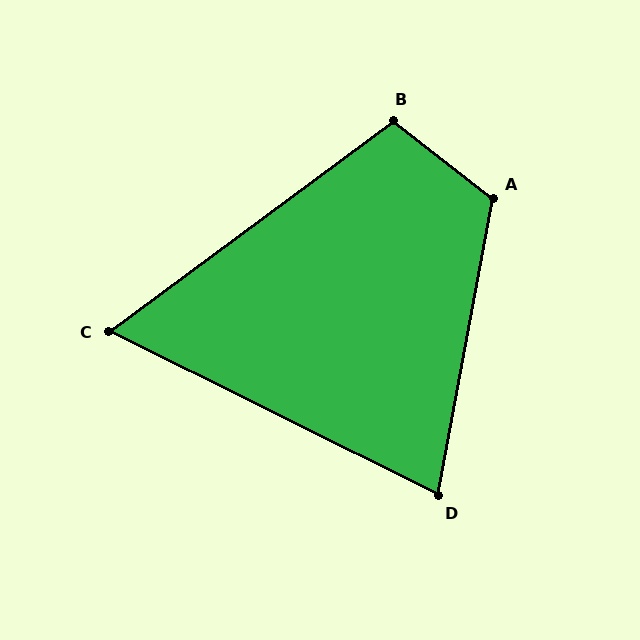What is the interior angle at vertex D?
Approximately 74 degrees (acute).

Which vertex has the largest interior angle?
A, at approximately 117 degrees.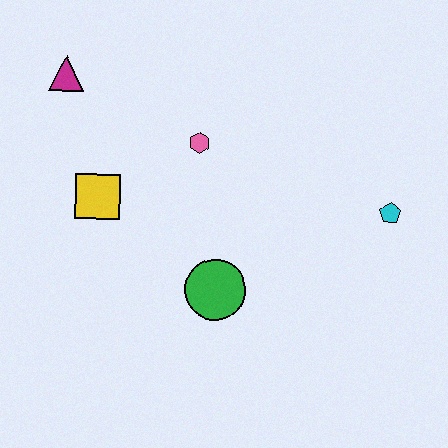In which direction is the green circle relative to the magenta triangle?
The green circle is below the magenta triangle.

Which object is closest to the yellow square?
The pink hexagon is closest to the yellow square.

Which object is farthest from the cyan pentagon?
The magenta triangle is farthest from the cyan pentagon.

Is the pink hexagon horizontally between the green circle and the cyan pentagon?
No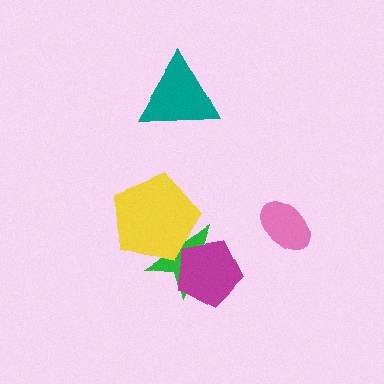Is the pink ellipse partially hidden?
No, no other shape covers it.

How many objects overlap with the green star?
2 objects overlap with the green star.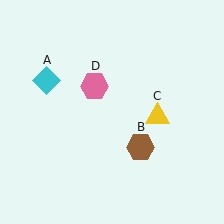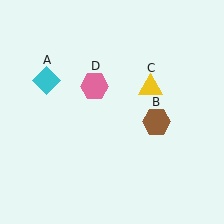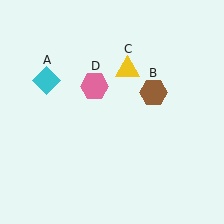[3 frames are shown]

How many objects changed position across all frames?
2 objects changed position: brown hexagon (object B), yellow triangle (object C).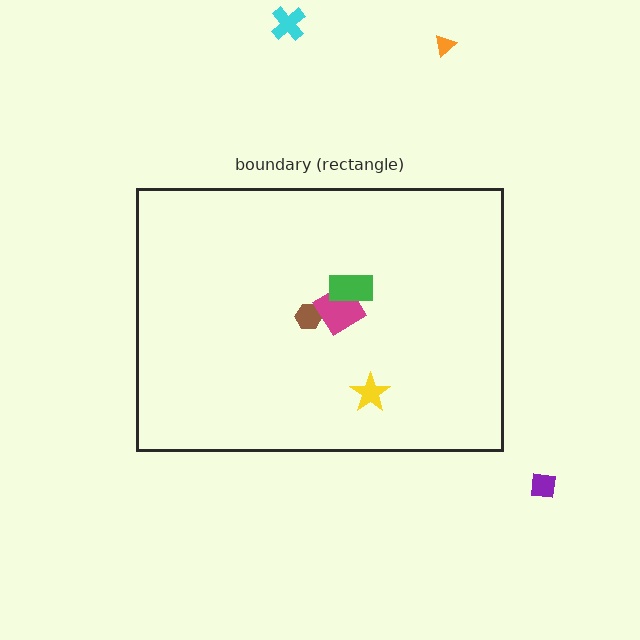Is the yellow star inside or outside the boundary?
Inside.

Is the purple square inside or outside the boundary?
Outside.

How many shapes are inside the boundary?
4 inside, 3 outside.